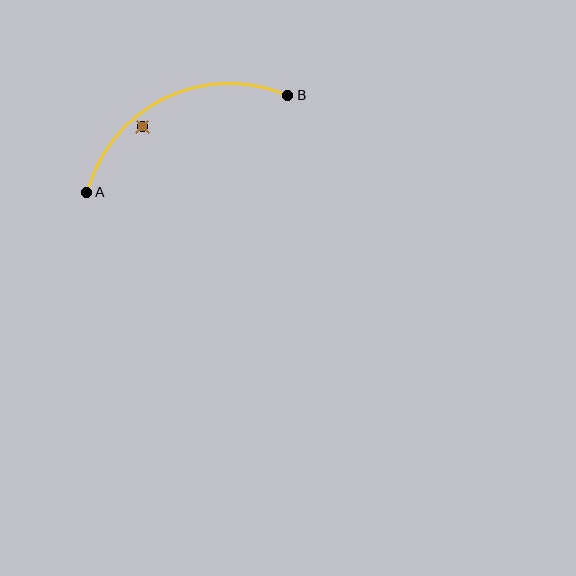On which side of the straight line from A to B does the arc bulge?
The arc bulges above the straight line connecting A and B.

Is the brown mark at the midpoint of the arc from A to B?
No — the brown mark does not lie on the arc at all. It sits slightly inside the curve.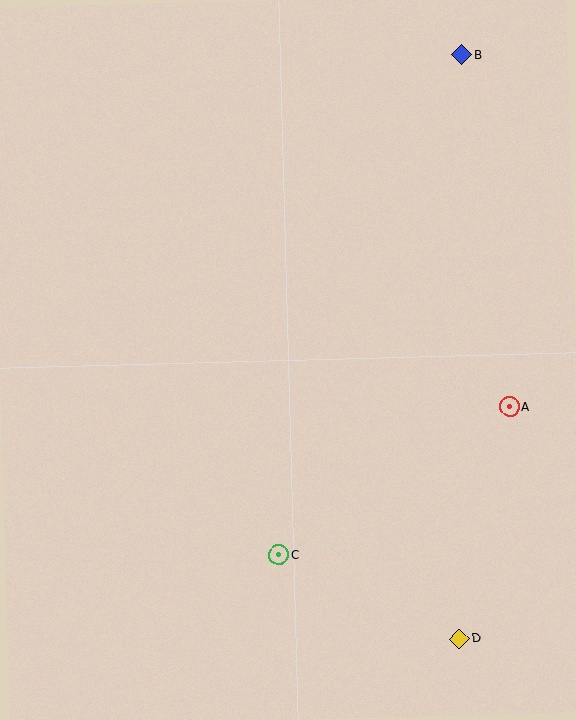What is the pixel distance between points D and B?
The distance between D and B is 584 pixels.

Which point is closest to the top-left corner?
Point B is closest to the top-left corner.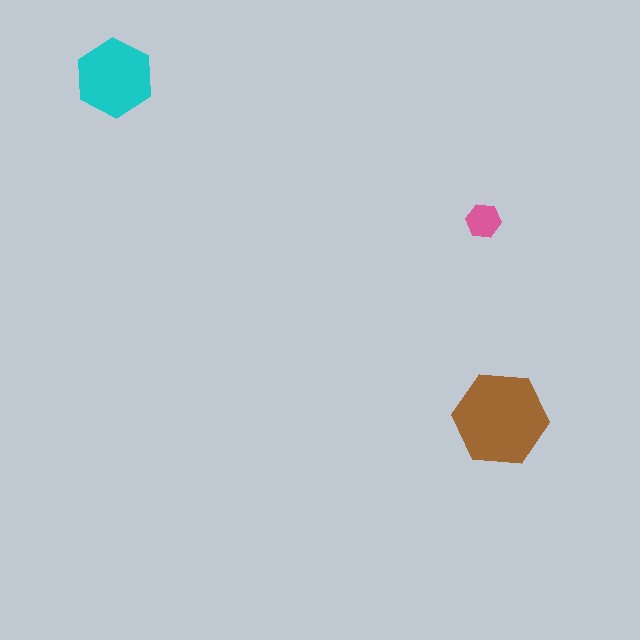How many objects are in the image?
There are 3 objects in the image.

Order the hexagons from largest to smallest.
the brown one, the cyan one, the pink one.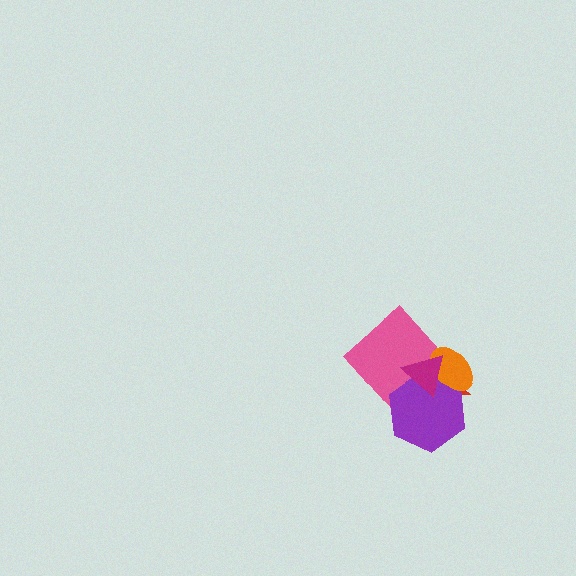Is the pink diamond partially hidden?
Yes, it is partially covered by another shape.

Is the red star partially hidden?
Yes, it is partially covered by another shape.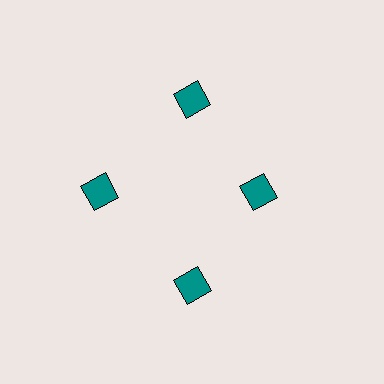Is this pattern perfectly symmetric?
No. The 4 teal squares are arranged in a ring, but one element near the 3 o'clock position is pulled inward toward the center, breaking the 4-fold rotational symmetry.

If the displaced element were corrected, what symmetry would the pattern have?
It would have 4-fold rotational symmetry — the pattern would map onto itself every 90 degrees.